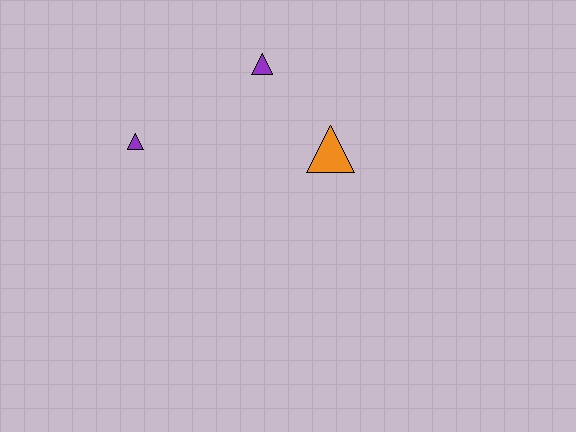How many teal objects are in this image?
There are no teal objects.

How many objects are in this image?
There are 3 objects.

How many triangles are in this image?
There are 3 triangles.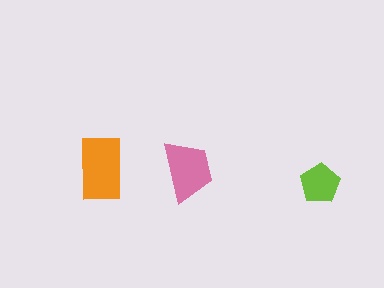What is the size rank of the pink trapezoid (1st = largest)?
2nd.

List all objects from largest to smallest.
The orange rectangle, the pink trapezoid, the lime pentagon.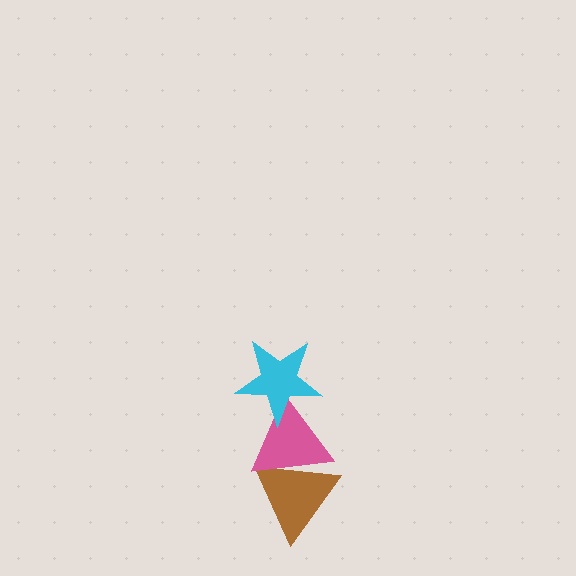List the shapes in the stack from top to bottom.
From top to bottom: the cyan star, the pink triangle, the brown triangle.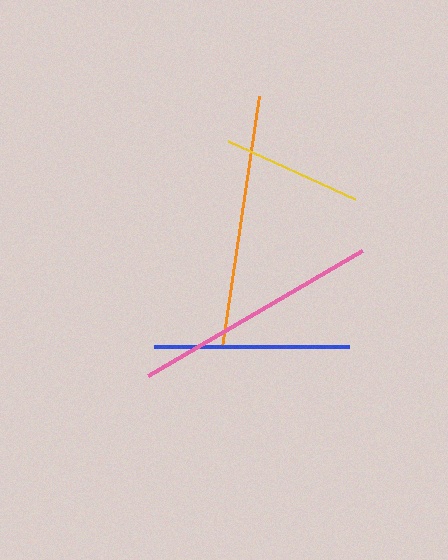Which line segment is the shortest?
The yellow line is the shortest at approximately 140 pixels.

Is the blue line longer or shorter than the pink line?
The pink line is longer than the blue line.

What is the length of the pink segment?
The pink segment is approximately 247 pixels long.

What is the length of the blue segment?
The blue segment is approximately 196 pixels long.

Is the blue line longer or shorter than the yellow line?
The blue line is longer than the yellow line.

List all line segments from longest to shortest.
From longest to shortest: orange, pink, blue, yellow.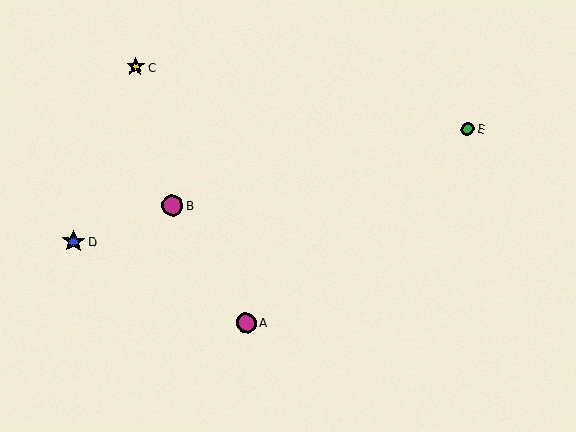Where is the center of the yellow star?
The center of the yellow star is at (136, 67).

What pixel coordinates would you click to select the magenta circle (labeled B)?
Click at (173, 205) to select the magenta circle B.